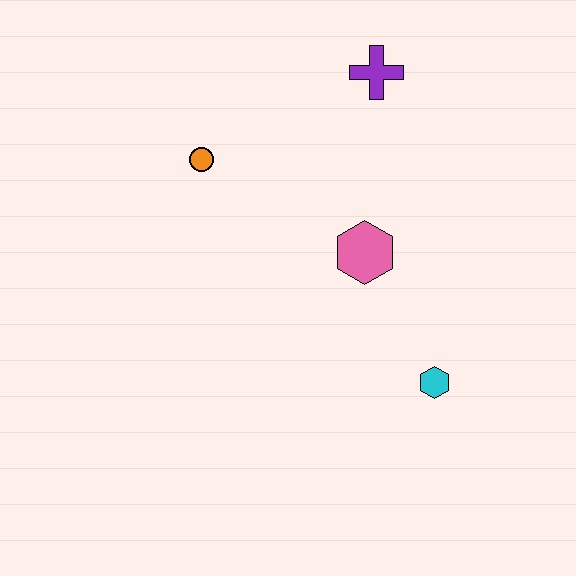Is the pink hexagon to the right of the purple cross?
No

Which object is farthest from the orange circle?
The cyan hexagon is farthest from the orange circle.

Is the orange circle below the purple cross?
Yes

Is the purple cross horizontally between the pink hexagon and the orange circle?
No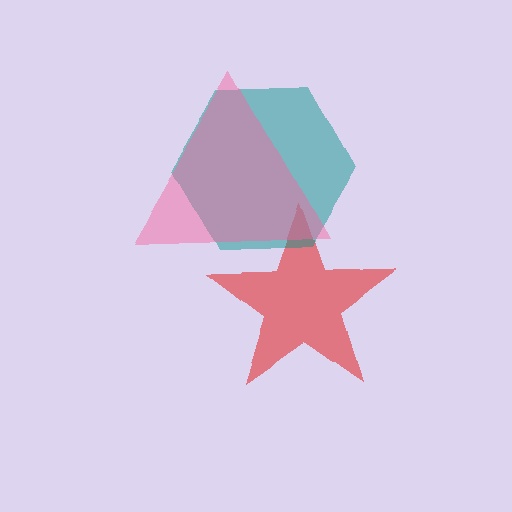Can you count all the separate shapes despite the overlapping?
Yes, there are 3 separate shapes.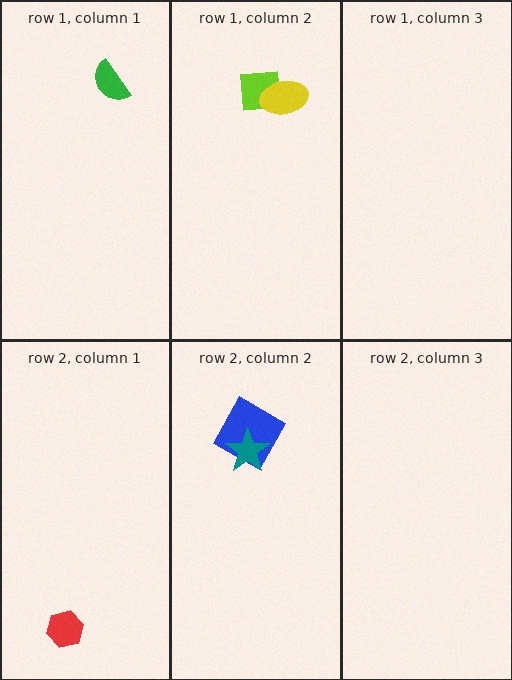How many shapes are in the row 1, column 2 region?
2.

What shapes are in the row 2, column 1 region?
The red hexagon.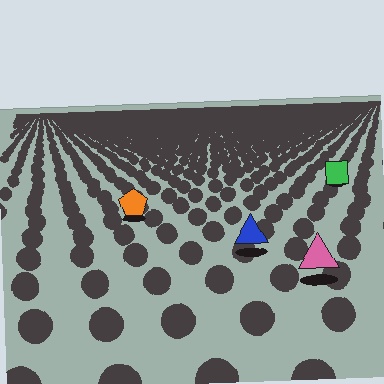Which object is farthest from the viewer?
The green square is farthest from the viewer. It appears smaller and the ground texture around it is denser.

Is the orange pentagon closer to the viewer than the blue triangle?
No. The blue triangle is closer — you can tell from the texture gradient: the ground texture is coarser near it.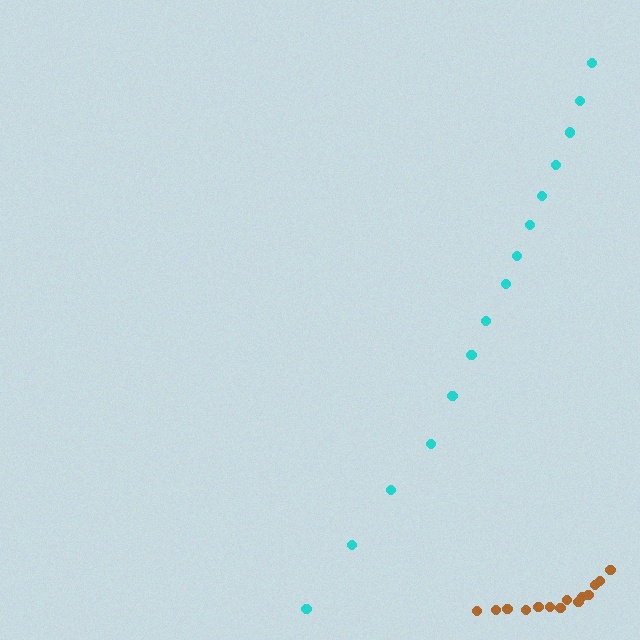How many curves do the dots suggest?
There are 2 distinct paths.